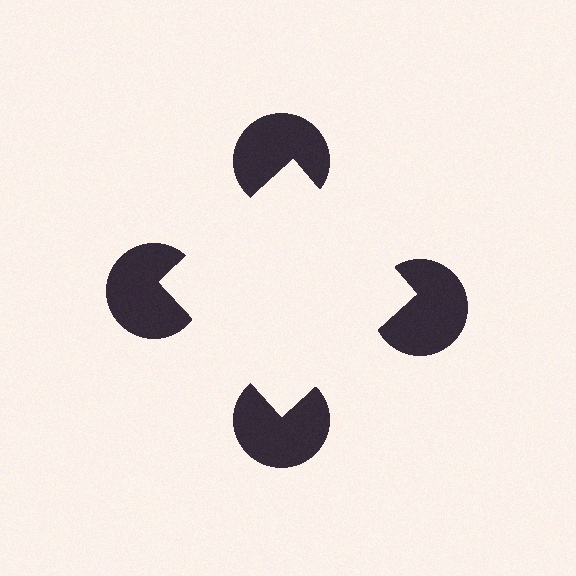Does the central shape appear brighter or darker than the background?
It typically appears slightly brighter than the background, even though no actual brightness change is drawn.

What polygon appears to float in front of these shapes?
An illusory square — its edges are inferred from the aligned wedge cuts in the pac-man discs, not physically drawn.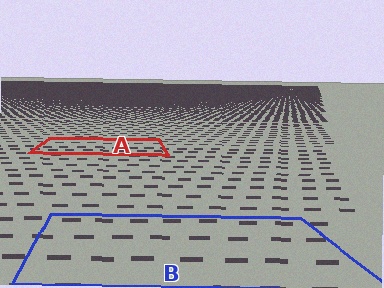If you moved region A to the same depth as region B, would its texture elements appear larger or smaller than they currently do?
They would appear larger. At a closer depth, the same texture elements are projected at a bigger on-screen size.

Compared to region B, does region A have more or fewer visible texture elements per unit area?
Region A has more texture elements per unit area — they are packed more densely because it is farther away.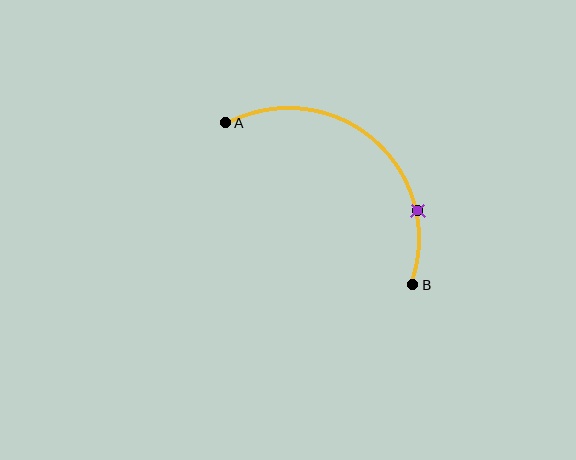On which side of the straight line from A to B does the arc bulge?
The arc bulges above and to the right of the straight line connecting A and B.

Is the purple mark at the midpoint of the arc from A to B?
No. The purple mark lies on the arc but is closer to endpoint B. The arc midpoint would be at the point on the curve equidistant along the arc from both A and B.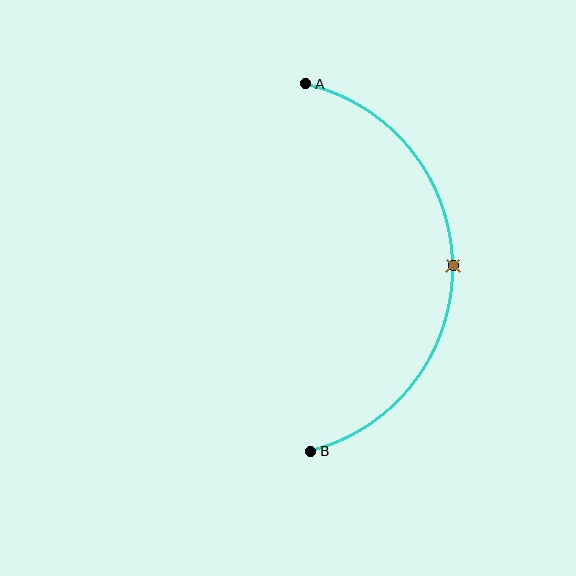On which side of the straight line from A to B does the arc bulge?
The arc bulges to the right of the straight line connecting A and B.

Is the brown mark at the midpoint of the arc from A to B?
Yes. The brown mark lies on the arc at equal arc-length from both A and B — it is the arc midpoint.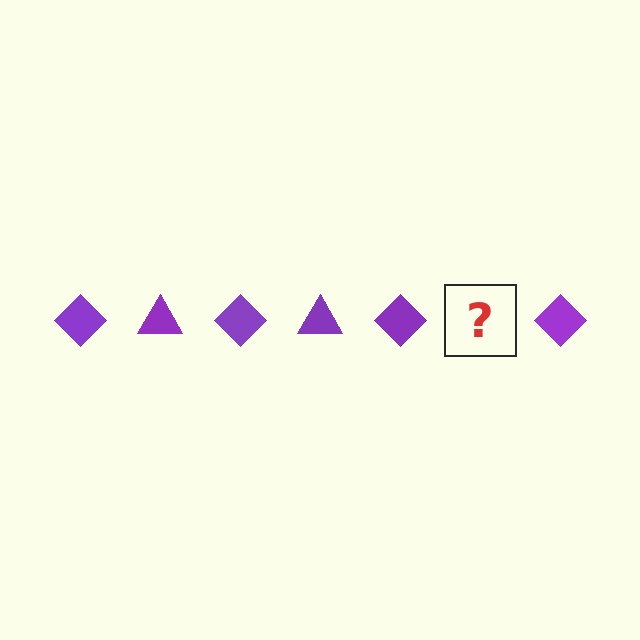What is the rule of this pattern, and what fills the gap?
The rule is that the pattern cycles through diamond, triangle shapes in purple. The gap should be filled with a purple triangle.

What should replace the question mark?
The question mark should be replaced with a purple triangle.